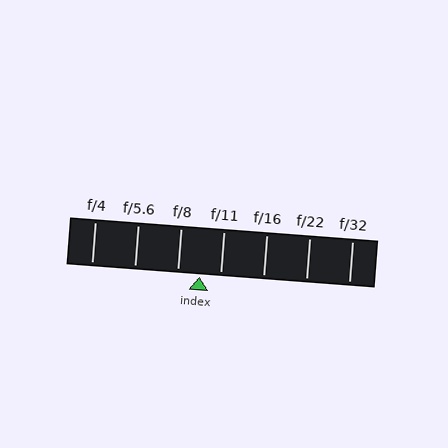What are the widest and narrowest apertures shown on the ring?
The widest aperture shown is f/4 and the narrowest is f/32.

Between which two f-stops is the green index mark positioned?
The index mark is between f/8 and f/11.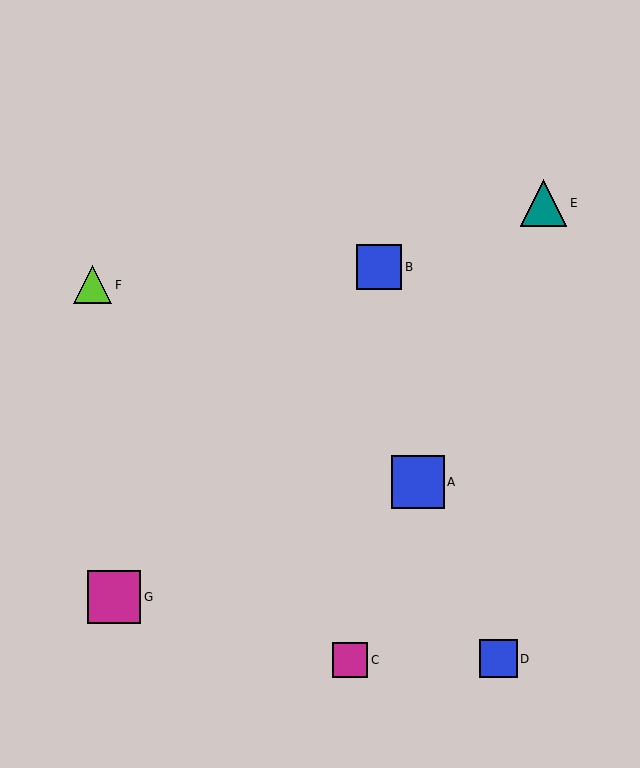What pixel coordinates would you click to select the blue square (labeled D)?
Click at (499, 659) to select the blue square D.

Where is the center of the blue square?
The center of the blue square is at (499, 659).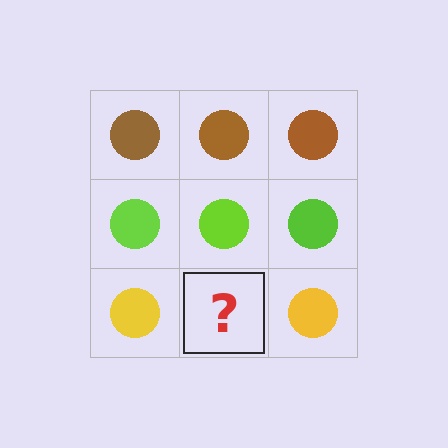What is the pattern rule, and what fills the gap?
The rule is that each row has a consistent color. The gap should be filled with a yellow circle.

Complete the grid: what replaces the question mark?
The question mark should be replaced with a yellow circle.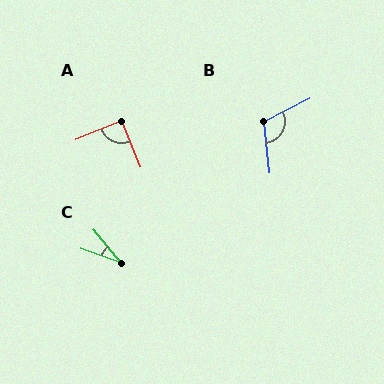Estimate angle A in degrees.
Approximately 91 degrees.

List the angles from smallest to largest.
C (31°), A (91°), B (111°).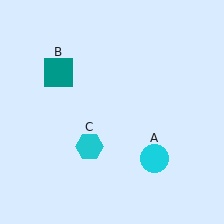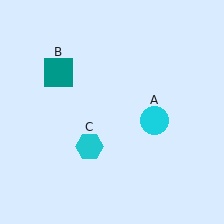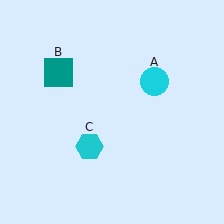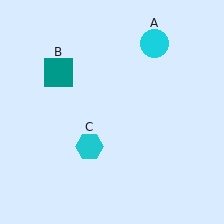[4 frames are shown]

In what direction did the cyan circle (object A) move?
The cyan circle (object A) moved up.